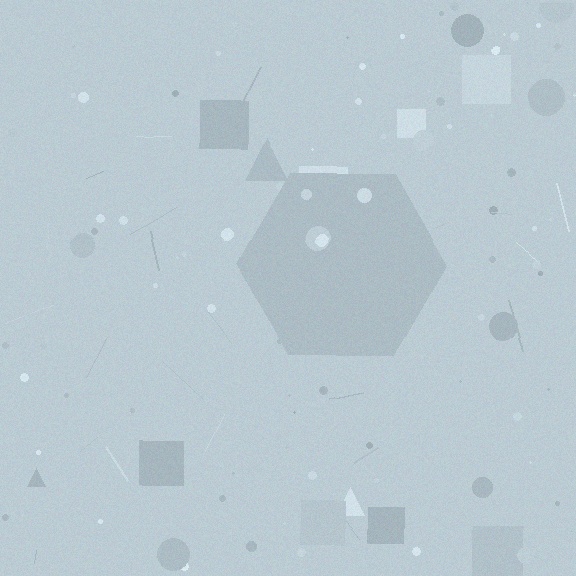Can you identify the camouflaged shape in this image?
The camouflaged shape is a hexagon.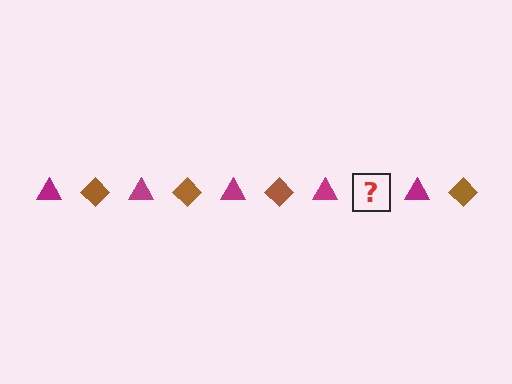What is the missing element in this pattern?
The missing element is a brown diamond.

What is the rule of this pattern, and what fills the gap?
The rule is that the pattern alternates between magenta triangle and brown diamond. The gap should be filled with a brown diamond.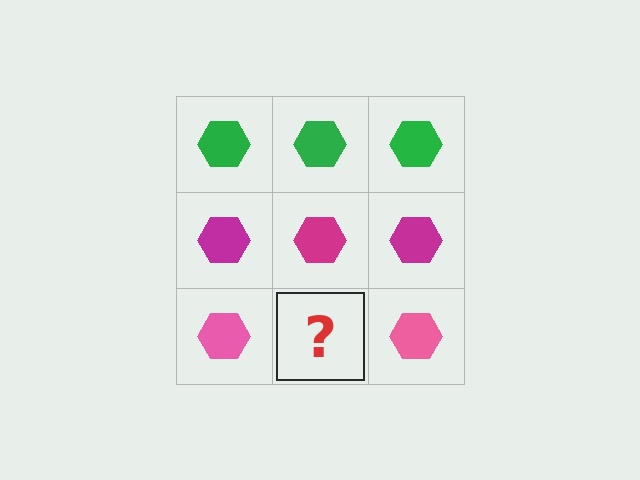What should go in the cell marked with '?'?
The missing cell should contain a pink hexagon.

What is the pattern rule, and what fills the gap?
The rule is that each row has a consistent color. The gap should be filled with a pink hexagon.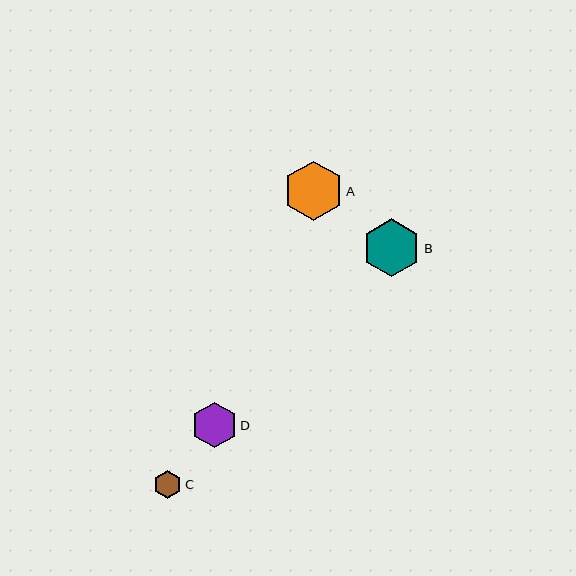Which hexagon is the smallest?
Hexagon C is the smallest with a size of approximately 28 pixels.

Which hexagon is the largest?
Hexagon A is the largest with a size of approximately 60 pixels.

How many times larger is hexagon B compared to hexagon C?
Hexagon B is approximately 2.0 times the size of hexagon C.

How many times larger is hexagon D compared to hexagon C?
Hexagon D is approximately 1.6 times the size of hexagon C.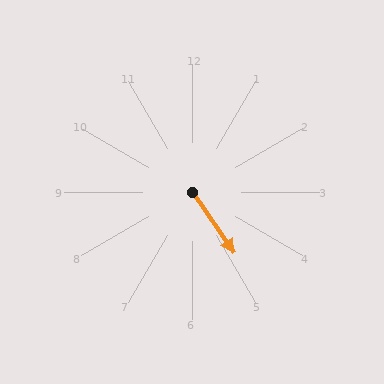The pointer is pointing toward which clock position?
Roughly 5 o'clock.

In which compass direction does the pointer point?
Southeast.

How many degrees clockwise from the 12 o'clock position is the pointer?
Approximately 145 degrees.